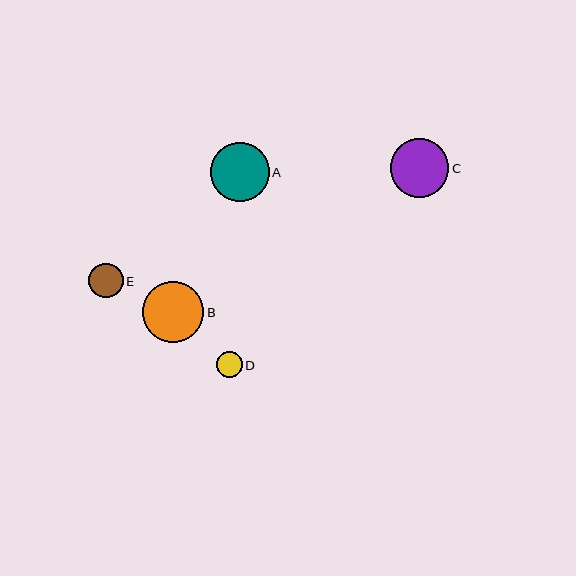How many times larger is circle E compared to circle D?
Circle E is approximately 1.3 times the size of circle D.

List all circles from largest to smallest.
From largest to smallest: B, A, C, E, D.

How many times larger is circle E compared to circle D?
Circle E is approximately 1.3 times the size of circle D.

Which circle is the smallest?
Circle D is the smallest with a size of approximately 26 pixels.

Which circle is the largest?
Circle B is the largest with a size of approximately 62 pixels.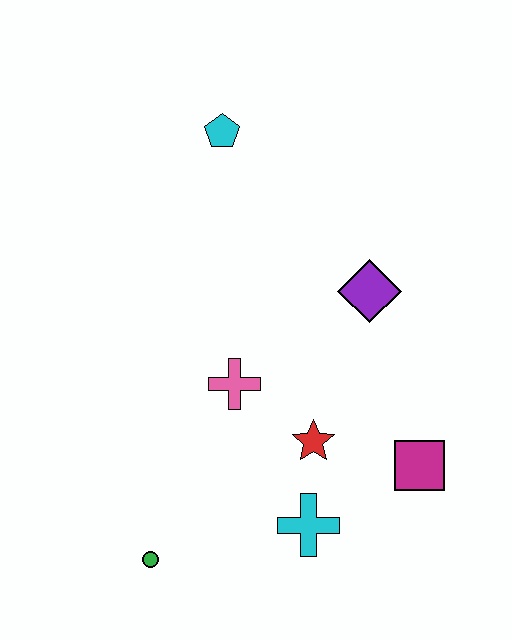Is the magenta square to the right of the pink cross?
Yes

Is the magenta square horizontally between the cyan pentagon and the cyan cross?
No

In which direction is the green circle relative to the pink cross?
The green circle is below the pink cross.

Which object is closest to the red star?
The cyan cross is closest to the red star.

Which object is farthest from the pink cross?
The cyan pentagon is farthest from the pink cross.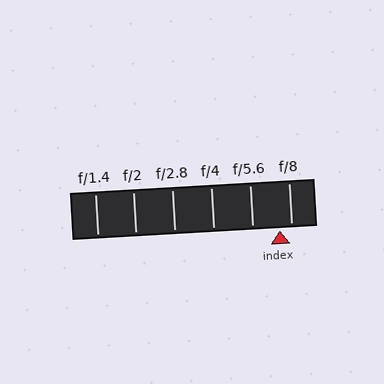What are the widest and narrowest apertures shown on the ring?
The widest aperture shown is f/1.4 and the narrowest is f/8.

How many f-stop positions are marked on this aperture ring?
There are 6 f-stop positions marked.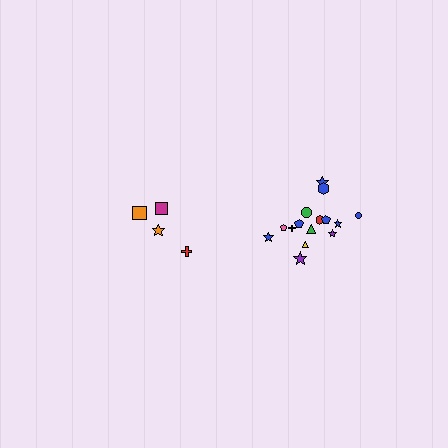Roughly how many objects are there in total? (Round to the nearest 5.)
Roughly 20 objects in total.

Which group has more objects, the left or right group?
The right group.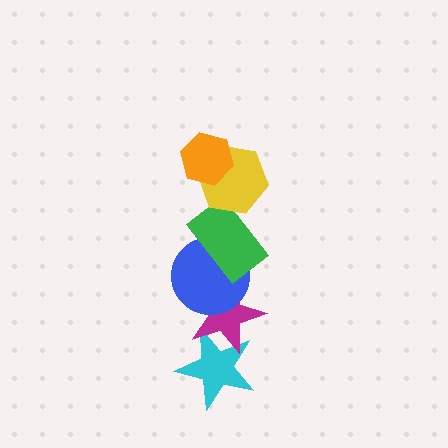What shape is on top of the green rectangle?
The yellow hexagon is on top of the green rectangle.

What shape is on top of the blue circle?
The green rectangle is on top of the blue circle.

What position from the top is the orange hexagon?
The orange hexagon is 1st from the top.